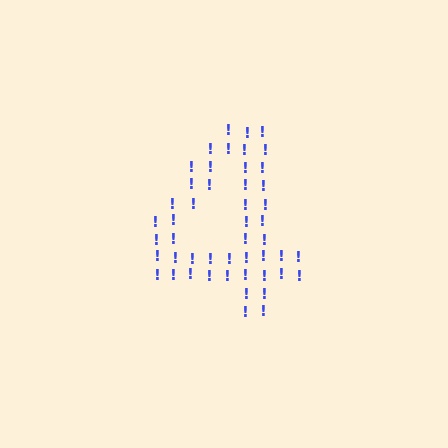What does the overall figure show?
The overall figure shows the digit 4.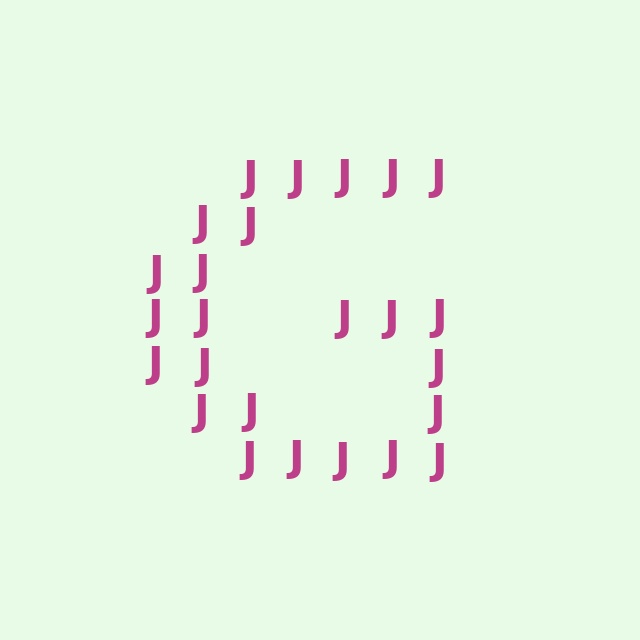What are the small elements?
The small elements are letter J's.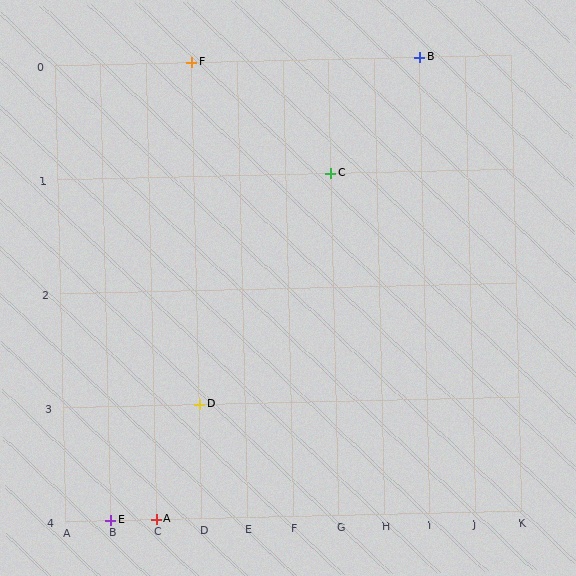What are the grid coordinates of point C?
Point C is at grid coordinates (G, 1).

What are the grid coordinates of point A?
Point A is at grid coordinates (C, 4).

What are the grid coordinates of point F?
Point F is at grid coordinates (D, 0).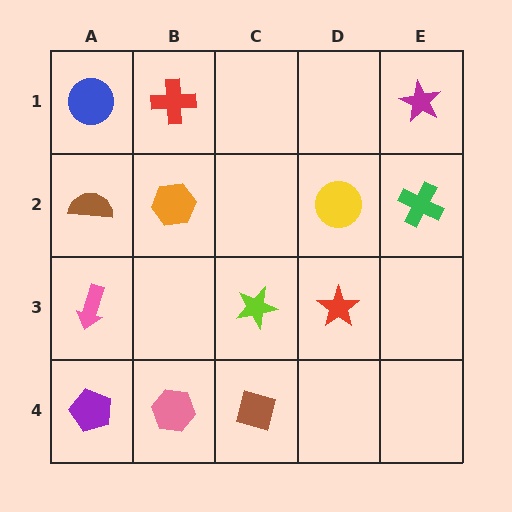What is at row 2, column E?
A green cross.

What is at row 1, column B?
A red cross.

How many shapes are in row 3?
3 shapes.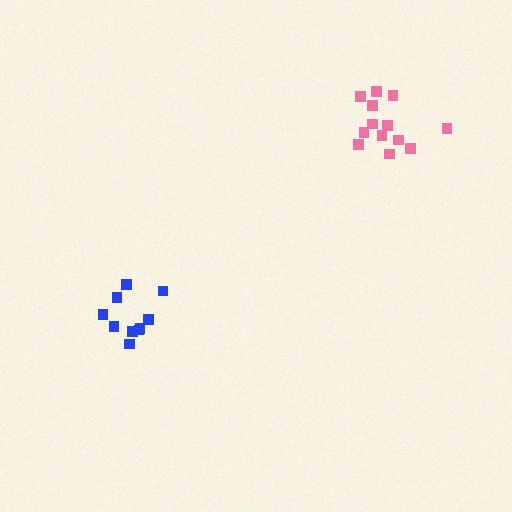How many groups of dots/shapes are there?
There are 2 groups.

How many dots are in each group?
Group 1: 10 dots, Group 2: 13 dots (23 total).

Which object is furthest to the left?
The blue cluster is leftmost.